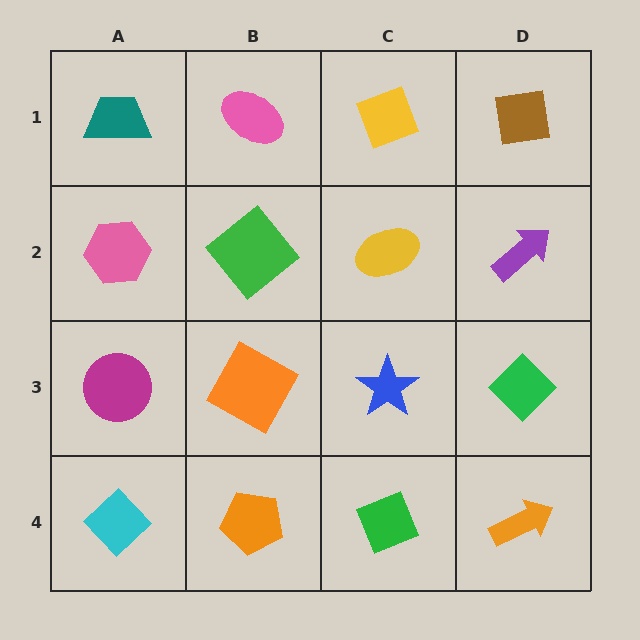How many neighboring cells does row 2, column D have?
3.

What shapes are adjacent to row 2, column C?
A yellow diamond (row 1, column C), a blue star (row 3, column C), a green diamond (row 2, column B), a purple arrow (row 2, column D).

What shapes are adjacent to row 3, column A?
A pink hexagon (row 2, column A), a cyan diamond (row 4, column A), an orange square (row 3, column B).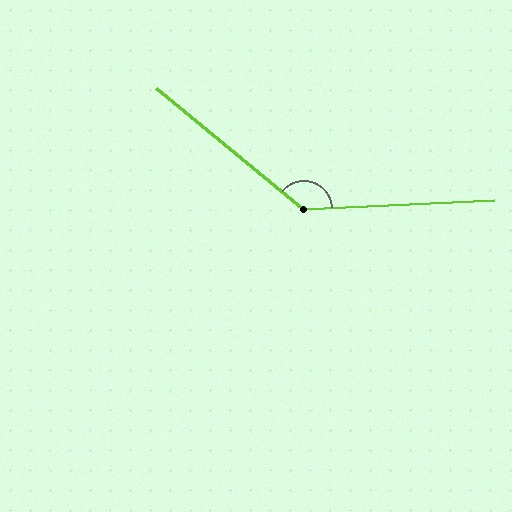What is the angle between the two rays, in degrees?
Approximately 138 degrees.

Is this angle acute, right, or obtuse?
It is obtuse.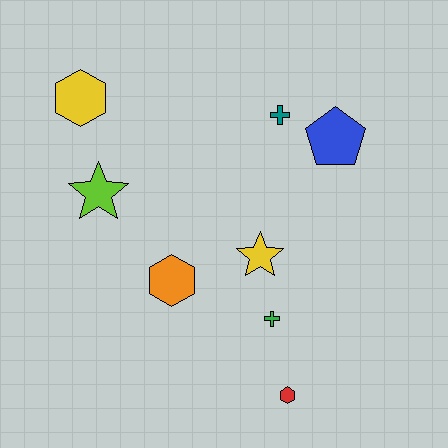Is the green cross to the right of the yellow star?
Yes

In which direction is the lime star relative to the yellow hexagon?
The lime star is below the yellow hexagon.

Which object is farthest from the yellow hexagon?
The red hexagon is farthest from the yellow hexagon.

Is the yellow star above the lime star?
No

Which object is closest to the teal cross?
The blue pentagon is closest to the teal cross.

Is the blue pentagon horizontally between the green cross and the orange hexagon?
No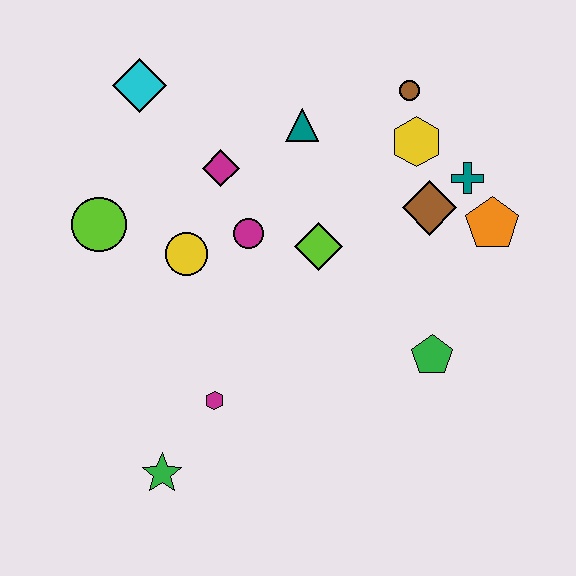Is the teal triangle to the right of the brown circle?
No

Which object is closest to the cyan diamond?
The magenta diamond is closest to the cyan diamond.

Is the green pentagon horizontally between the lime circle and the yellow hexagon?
No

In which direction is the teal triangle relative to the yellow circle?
The teal triangle is above the yellow circle.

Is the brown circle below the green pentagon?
No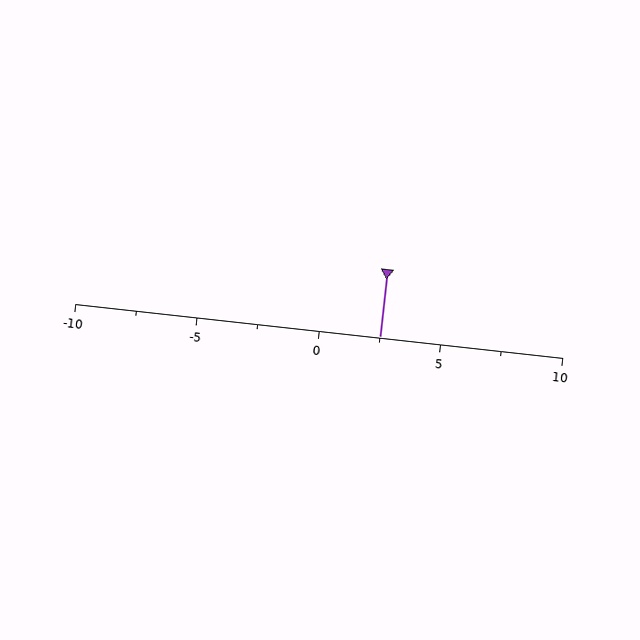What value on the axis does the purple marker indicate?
The marker indicates approximately 2.5.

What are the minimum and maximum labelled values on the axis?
The axis runs from -10 to 10.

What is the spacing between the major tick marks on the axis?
The major ticks are spaced 5 apart.